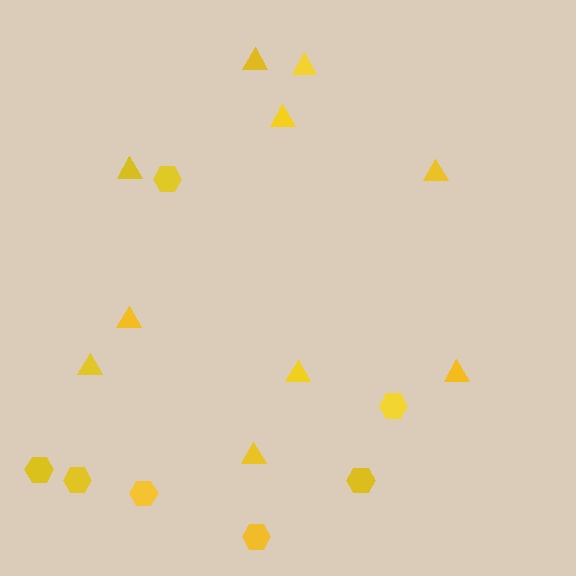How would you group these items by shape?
There are 2 groups: one group of hexagons (7) and one group of triangles (10).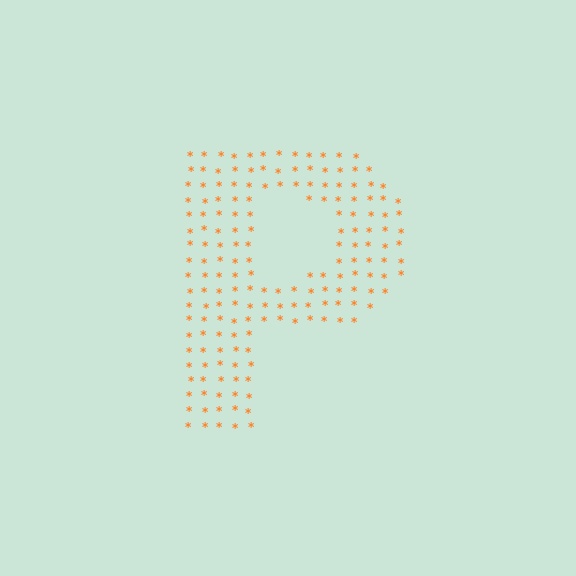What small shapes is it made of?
It is made of small asterisks.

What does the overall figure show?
The overall figure shows the letter P.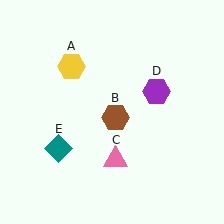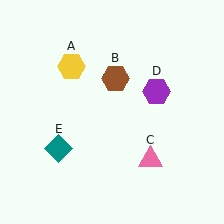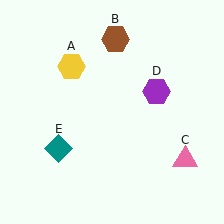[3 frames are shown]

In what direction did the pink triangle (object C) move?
The pink triangle (object C) moved right.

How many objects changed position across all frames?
2 objects changed position: brown hexagon (object B), pink triangle (object C).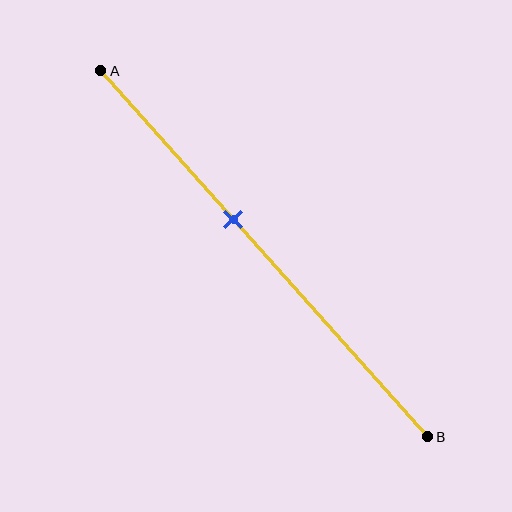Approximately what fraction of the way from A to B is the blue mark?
The blue mark is approximately 40% of the way from A to B.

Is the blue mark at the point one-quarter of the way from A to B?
No, the mark is at about 40% from A, not at the 25% one-quarter point.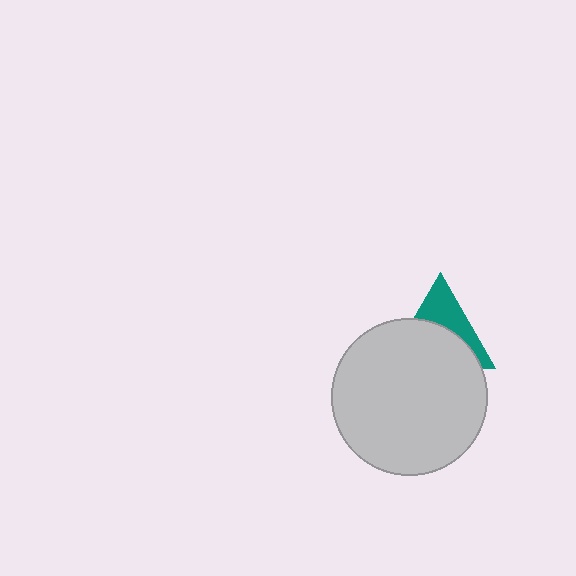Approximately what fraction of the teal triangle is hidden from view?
Roughly 60% of the teal triangle is hidden behind the light gray circle.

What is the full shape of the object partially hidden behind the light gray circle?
The partially hidden object is a teal triangle.